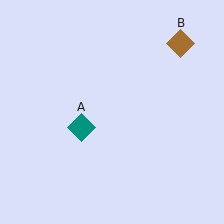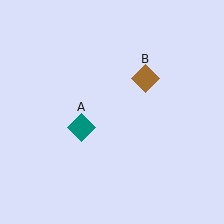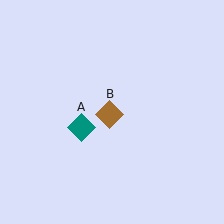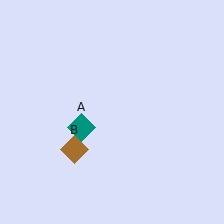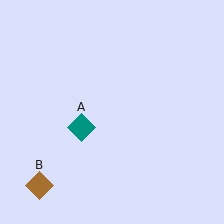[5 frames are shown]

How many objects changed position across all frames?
1 object changed position: brown diamond (object B).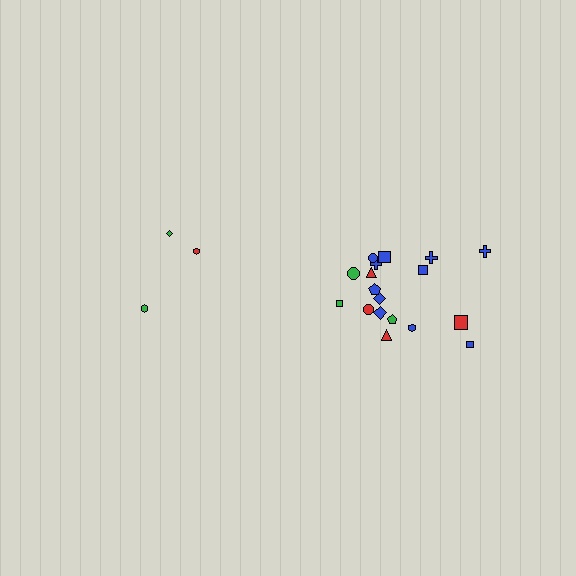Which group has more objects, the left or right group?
The right group.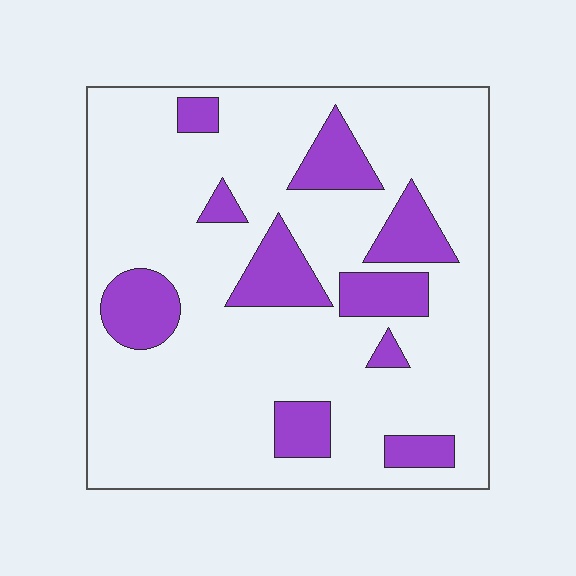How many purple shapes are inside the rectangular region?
10.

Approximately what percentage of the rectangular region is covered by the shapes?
Approximately 20%.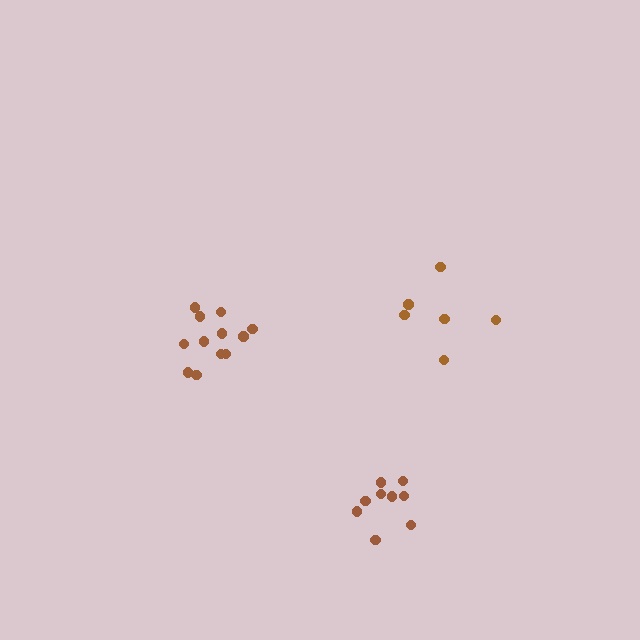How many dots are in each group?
Group 1: 12 dots, Group 2: 9 dots, Group 3: 6 dots (27 total).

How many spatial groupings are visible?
There are 3 spatial groupings.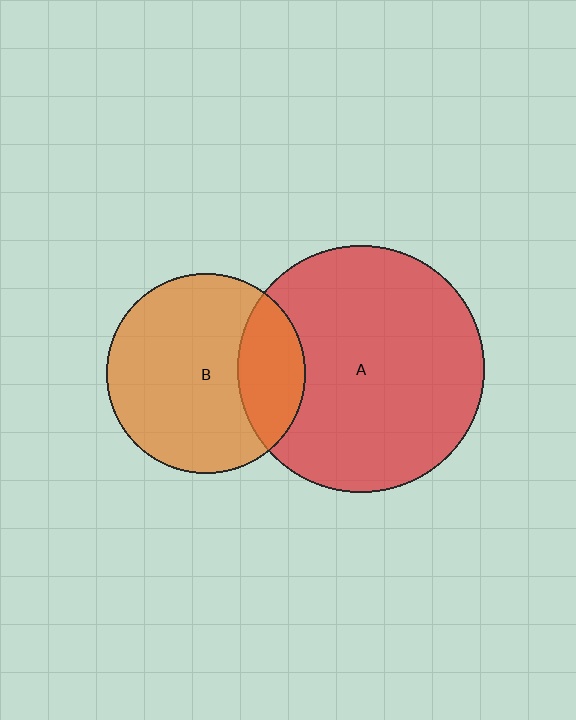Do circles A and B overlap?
Yes.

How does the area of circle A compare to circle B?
Approximately 1.5 times.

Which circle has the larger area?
Circle A (red).